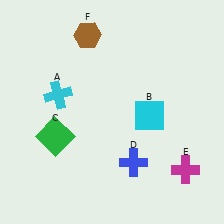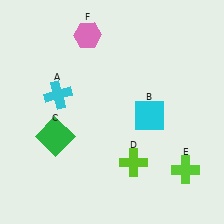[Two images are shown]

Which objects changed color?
D changed from blue to lime. E changed from magenta to lime. F changed from brown to pink.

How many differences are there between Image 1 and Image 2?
There are 3 differences between the two images.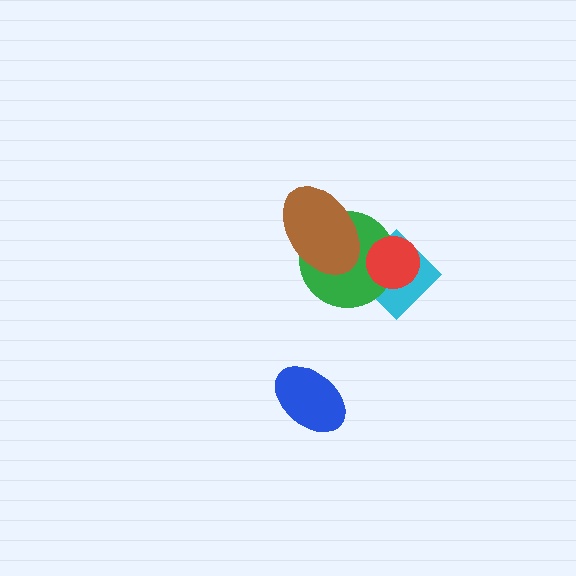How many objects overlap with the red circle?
2 objects overlap with the red circle.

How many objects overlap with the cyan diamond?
2 objects overlap with the cyan diamond.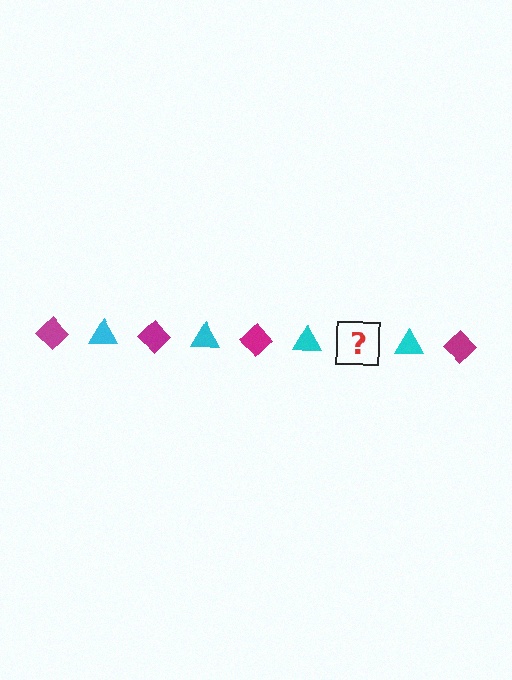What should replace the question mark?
The question mark should be replaced with a magenta diamond.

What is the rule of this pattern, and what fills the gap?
The rule is that the pattern alternates between magenta diamond and cyan triangle. The gap should be filled with a magenta diamond.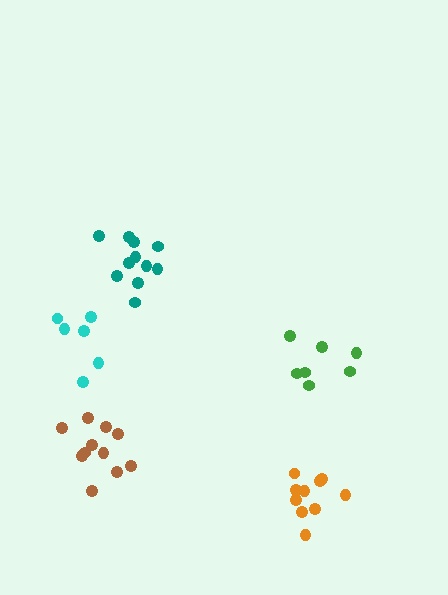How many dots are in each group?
Group 1: 11 dots, Group 2: 7 dots, Group 3: 11 dots, Group 4: 6 dots, Group 5: 10 dots (45 total).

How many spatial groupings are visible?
There are 5 spatial groupings.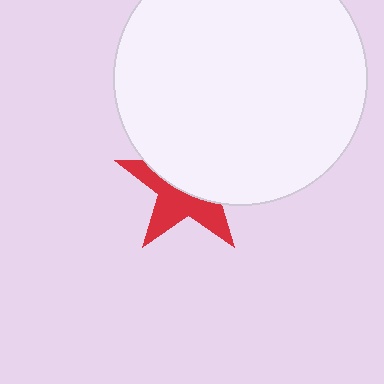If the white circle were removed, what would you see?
You would see the complete red star.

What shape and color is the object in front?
The object in front is a white circle.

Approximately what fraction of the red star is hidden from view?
Roughly 54% of the red star is hidden behind the white circle.